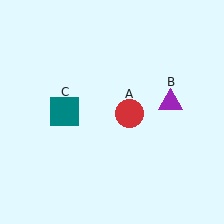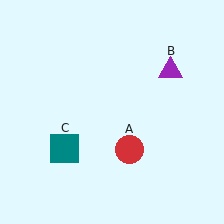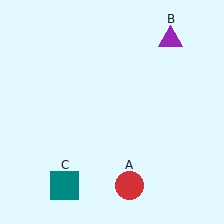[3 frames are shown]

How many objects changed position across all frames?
3 objects changed position: red circle (object A), purple triangle (object B), teal square (object C).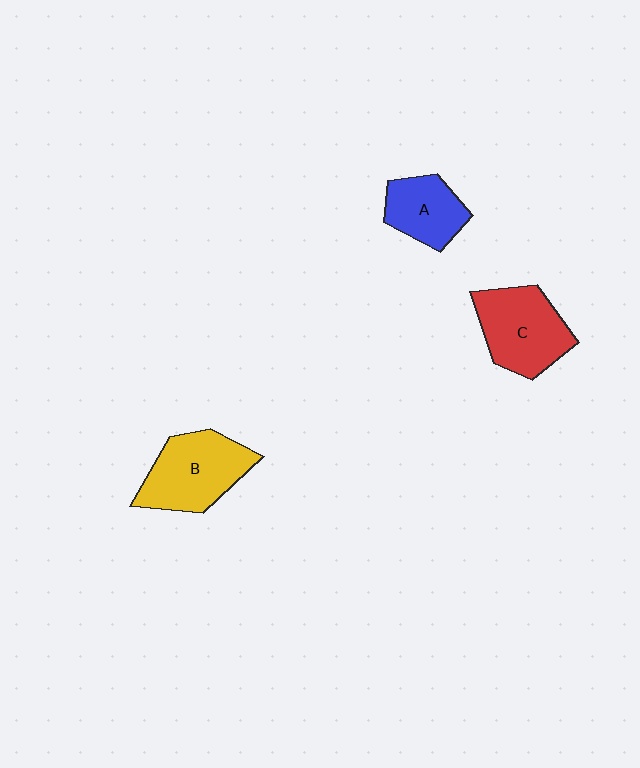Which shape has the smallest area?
Shape A (blue).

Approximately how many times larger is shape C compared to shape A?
Approximately 1.4 times.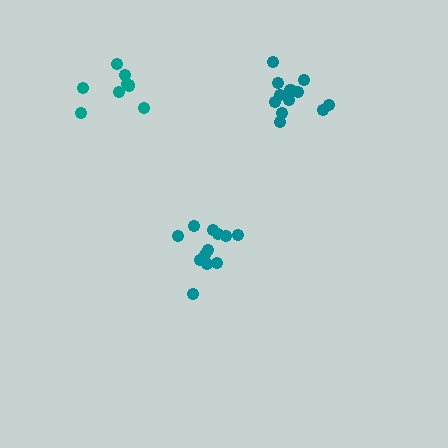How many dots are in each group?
Group 1: 12 dots, Group 2: 12 dots, Group 3: 8 dots (32 total).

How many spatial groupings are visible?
There are 3 spatial groupings.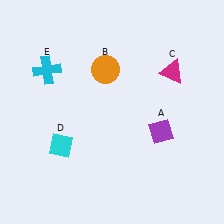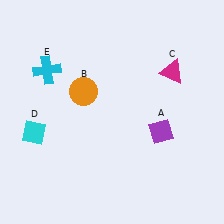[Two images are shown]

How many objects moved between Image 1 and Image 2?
2 objects moved between the two images.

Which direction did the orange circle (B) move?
The orange circle (B) moved down.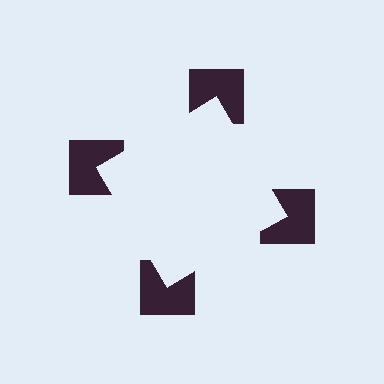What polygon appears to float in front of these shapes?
An illusory square — its edges are inferred from the aligned wedge cuts in the notched squares, not physically drawn.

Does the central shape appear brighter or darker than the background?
It typically appears slightly brighter than the background, even though no actual brightness change is drawn.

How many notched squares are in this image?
There are 4 — one at each vertex of the illusory square.